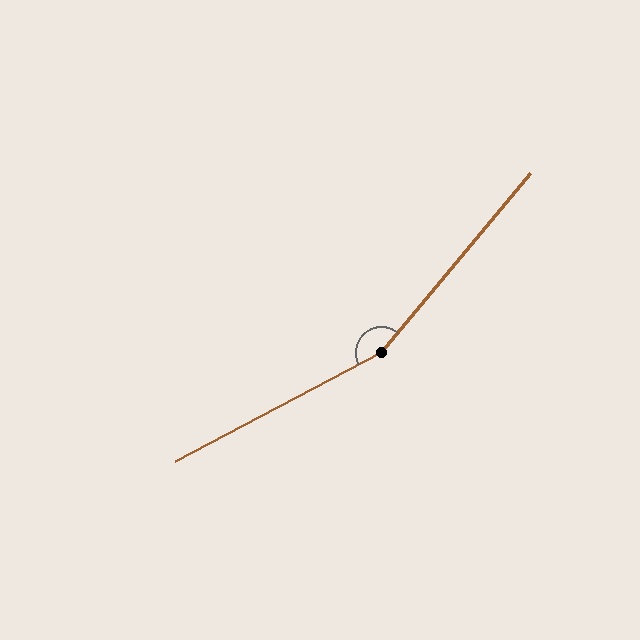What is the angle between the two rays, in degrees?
Approximately 157 degrees.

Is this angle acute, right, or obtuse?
It is obtuse.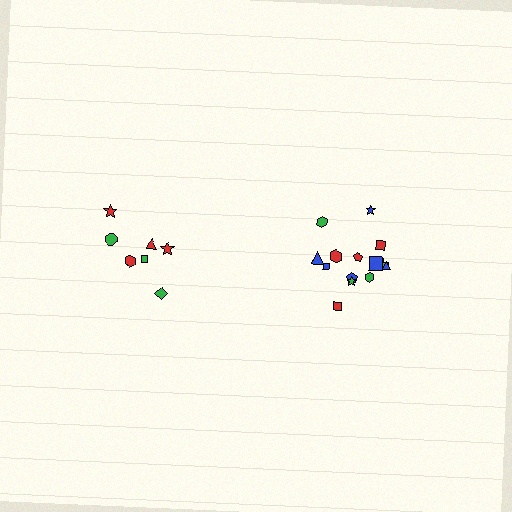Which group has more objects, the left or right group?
The right group.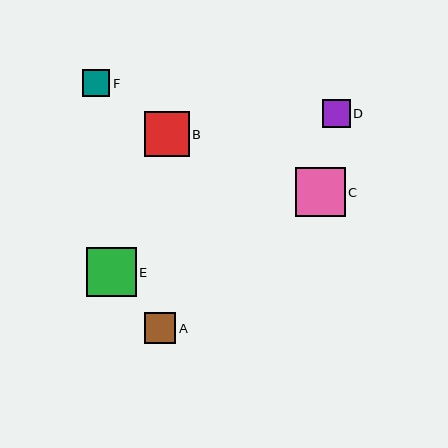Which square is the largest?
Square E is the largest with a size of approximately 50 pixels.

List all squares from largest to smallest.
From largest to smallest: E, C, B, A, D, F.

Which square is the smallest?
Square F is the smallest with a size of approximately 27 pixels.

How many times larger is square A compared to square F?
Square A is approximately 1.2 times the size of square F.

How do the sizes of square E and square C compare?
Square E and square C are approximately the same size.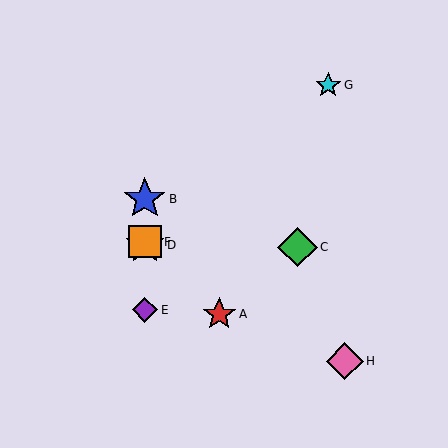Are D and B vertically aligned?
Yes, both are at x≈145.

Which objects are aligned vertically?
Objects B, D, E, F are aligned vertically.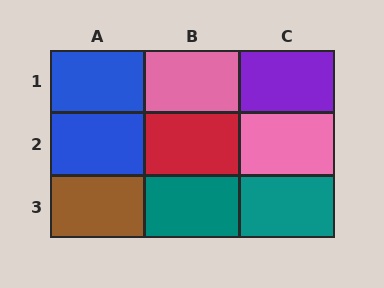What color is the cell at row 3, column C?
Teal.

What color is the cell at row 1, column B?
Pink.